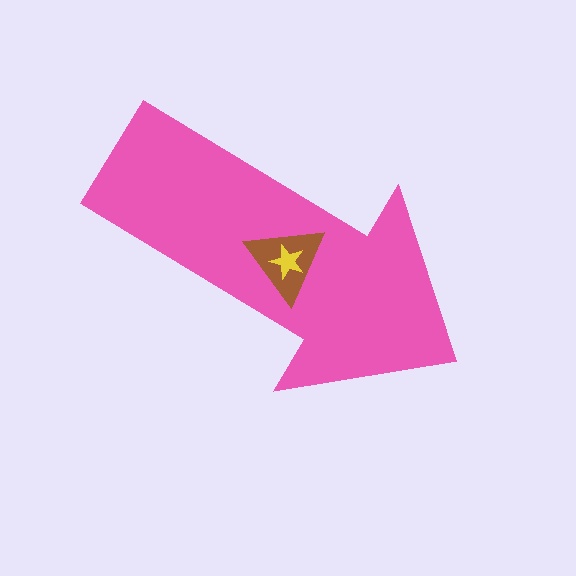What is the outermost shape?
The pink arrow.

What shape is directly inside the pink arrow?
The brown triangle.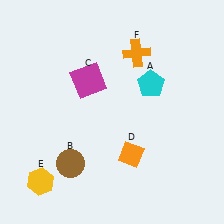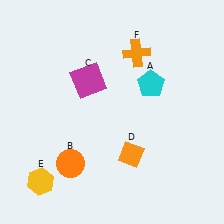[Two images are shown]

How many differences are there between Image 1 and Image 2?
There is 1 difference between the two images.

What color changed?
The circle (B) changed from brown in Image 1 to orange in Image 2.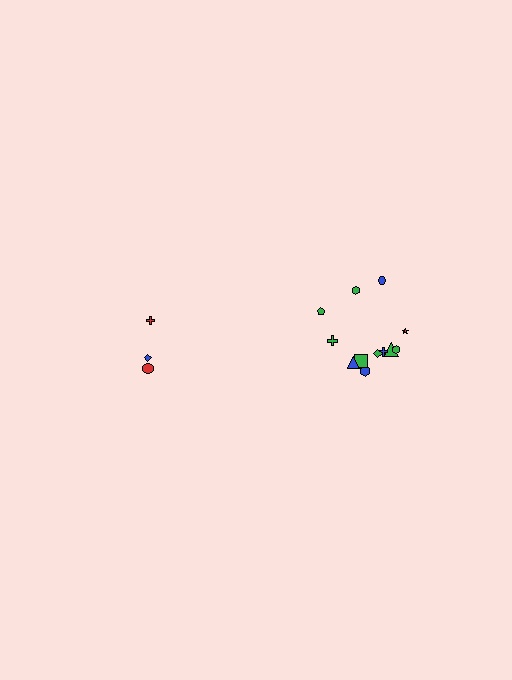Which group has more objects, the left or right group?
The right group.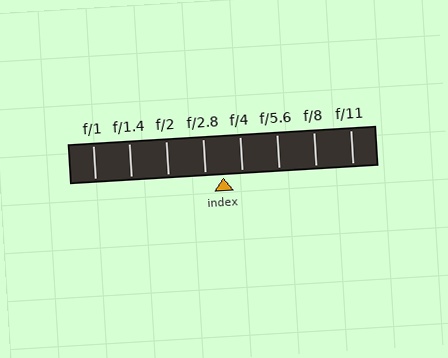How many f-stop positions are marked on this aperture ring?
There are 8 f-stop positions marked.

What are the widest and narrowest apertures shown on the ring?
The widest aperture shown is f/1 and the narrowest is f/11.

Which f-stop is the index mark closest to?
The index mark is closest to f/2.8.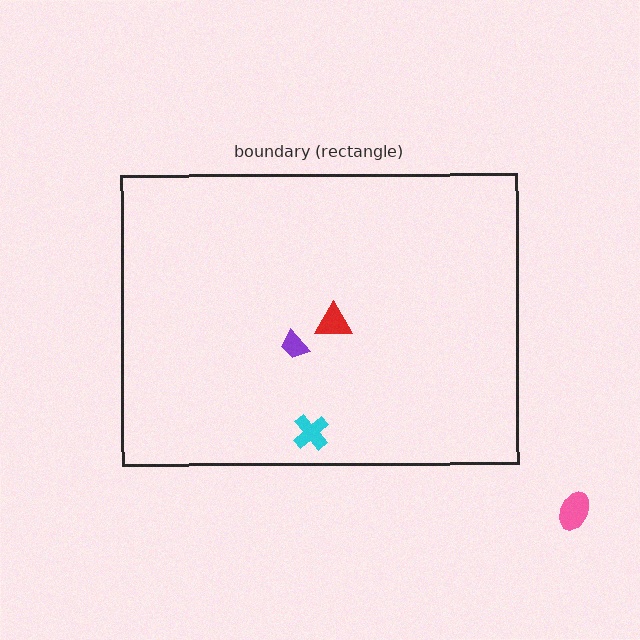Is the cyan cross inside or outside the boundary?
Inside.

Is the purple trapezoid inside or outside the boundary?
Inside.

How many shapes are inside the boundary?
3 inside, 1 outside.